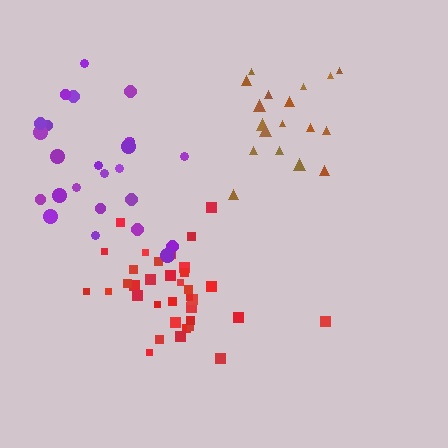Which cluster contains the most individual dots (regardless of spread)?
Red (35).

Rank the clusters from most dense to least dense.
red, brown, purple.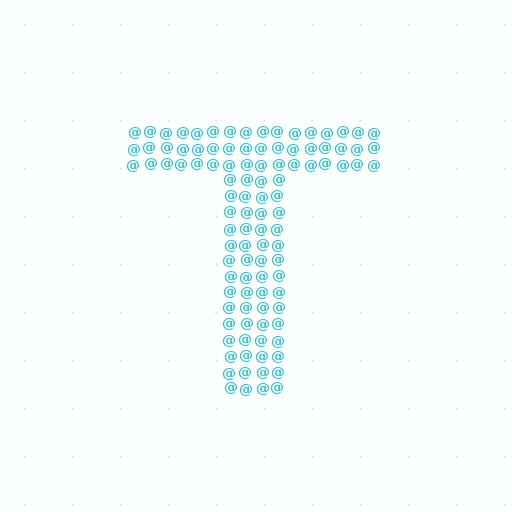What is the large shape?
The large shape is the letter T.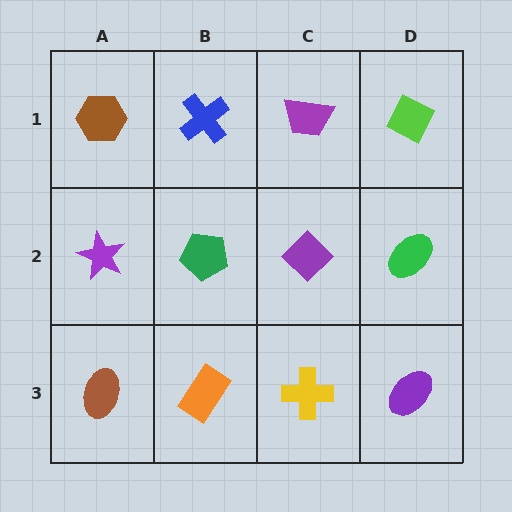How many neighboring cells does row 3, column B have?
3.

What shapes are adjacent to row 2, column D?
A lime diamond (row 1, column D), a purple ellipse (row 3, column D), a purple diamond (row 2, column C).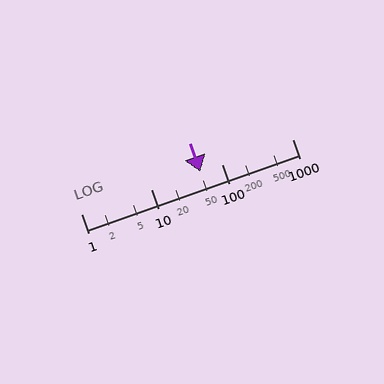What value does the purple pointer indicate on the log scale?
The pointer indicates approximately 49.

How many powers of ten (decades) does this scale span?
The scale spans 3 decades, from 1 to 1000.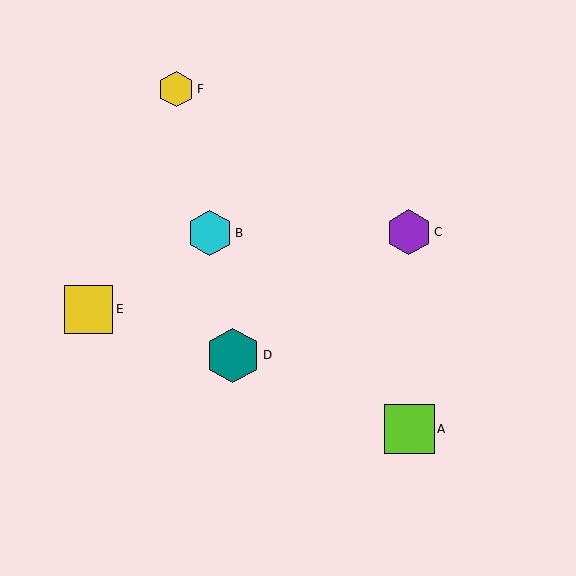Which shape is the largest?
The teal hexagon (labeled D) is the largest.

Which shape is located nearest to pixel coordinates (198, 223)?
The cyan hexagon (labeled B) at (210, 233) is nearest to that location.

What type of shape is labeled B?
Shape B is a cyan hexagon.